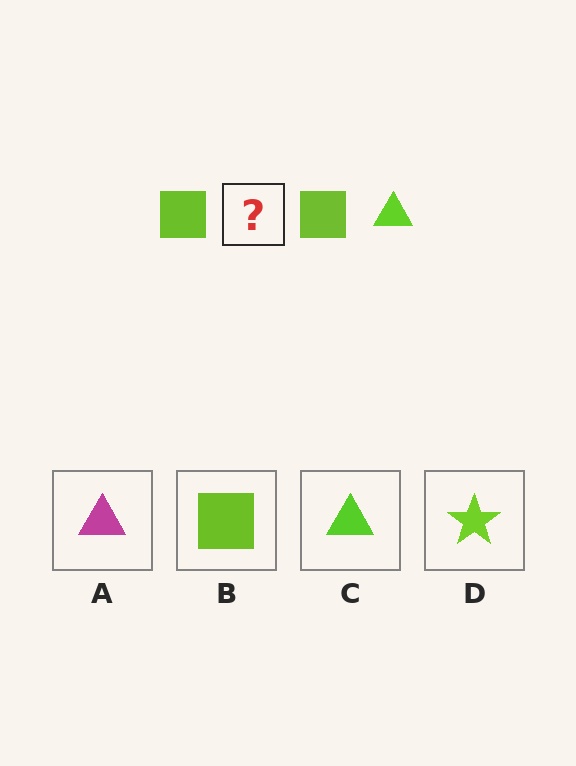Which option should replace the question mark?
Option C.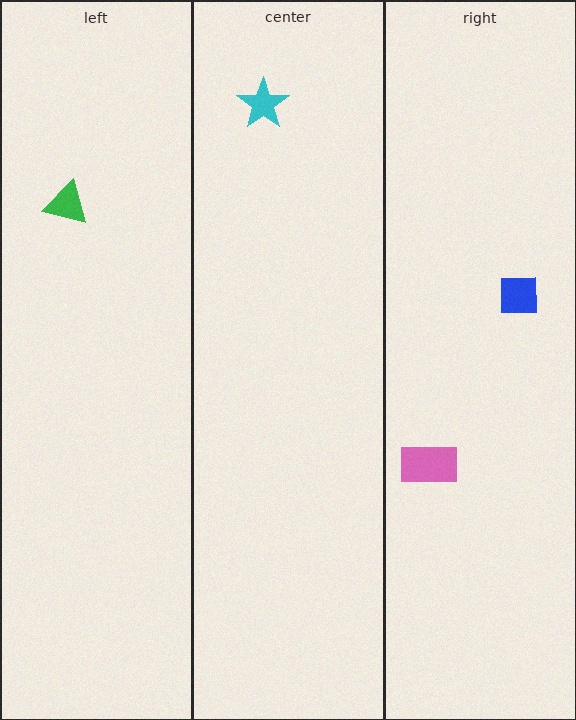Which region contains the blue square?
The right region.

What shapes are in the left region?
The green triangle.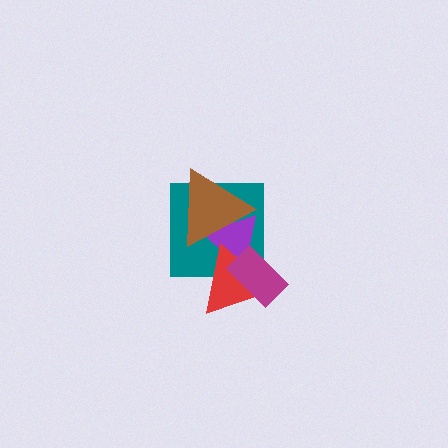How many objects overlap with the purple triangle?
4 objects overlap with the purple triangle.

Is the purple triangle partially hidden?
Yes, it is partially covered by another shape.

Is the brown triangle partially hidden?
No, no other shape covers it.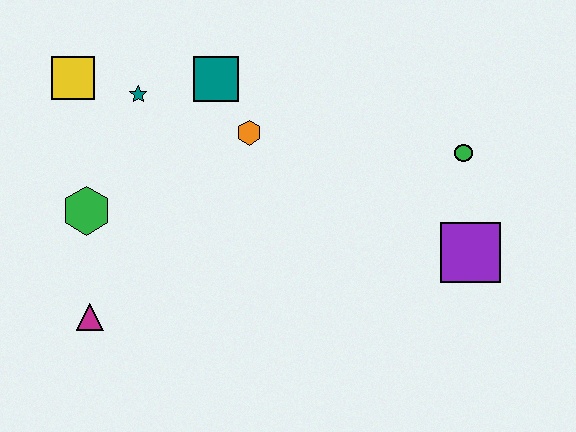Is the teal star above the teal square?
No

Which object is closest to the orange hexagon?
The teal square is closest to the orange hexagon.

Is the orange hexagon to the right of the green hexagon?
Yes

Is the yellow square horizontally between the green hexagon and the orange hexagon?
No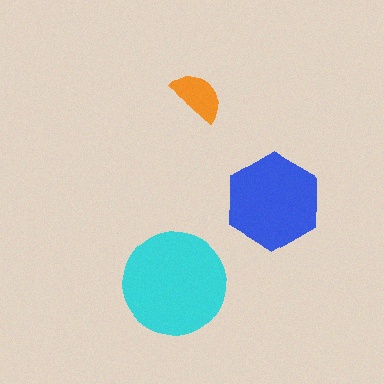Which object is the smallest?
The orange semicircle.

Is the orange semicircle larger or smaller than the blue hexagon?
Smaller.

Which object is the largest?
The cyan circle.